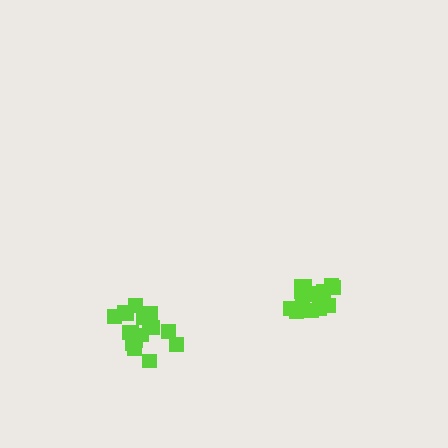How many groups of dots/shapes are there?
There are 2 groups.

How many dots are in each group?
Group 1: 17 dots, Group 2: 17 dots (34 total).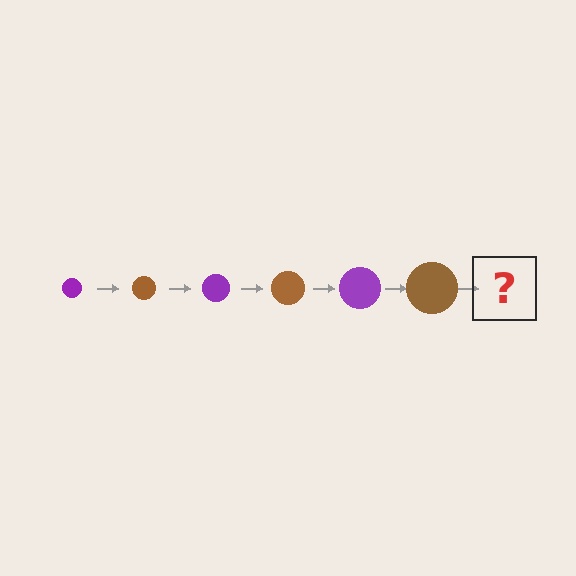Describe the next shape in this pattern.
It should be a purple circle, larger than the previous one.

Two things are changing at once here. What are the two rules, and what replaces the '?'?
The two rules are that the circle grows larger each step and the color cycles through purple and brown. The '?' should be a purple circle, larger than the previous one.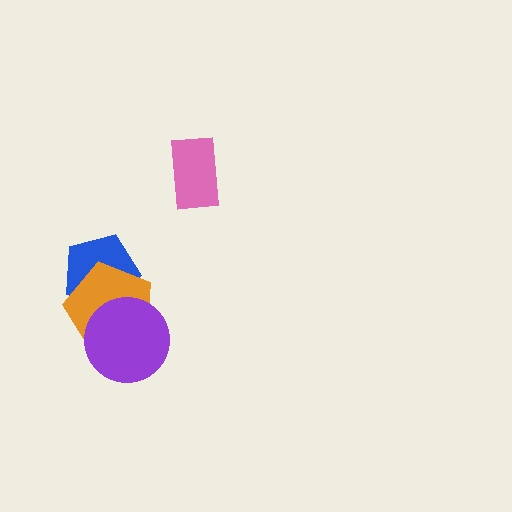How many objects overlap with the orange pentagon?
2 objects overlap with the orange pentagon.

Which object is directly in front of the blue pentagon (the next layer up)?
The orange pentagon is directly in front of the blue pentagon.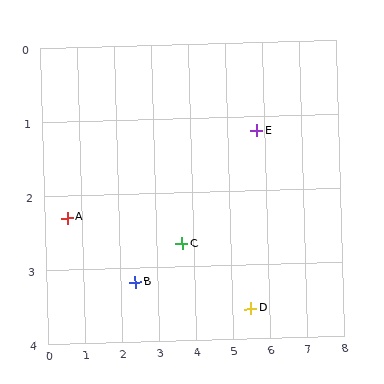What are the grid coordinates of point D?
Point D is at approximately (5.5, 3.6).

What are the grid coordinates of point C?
Point C is at approximately (3.7, 2.7).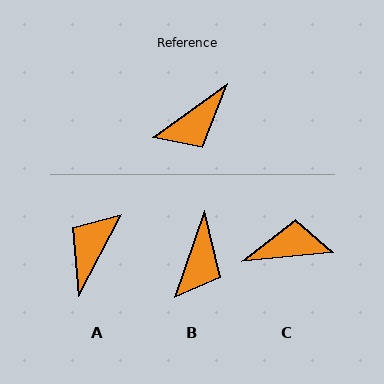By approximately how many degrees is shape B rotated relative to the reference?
Approximately 35 degrees counter-clockwise.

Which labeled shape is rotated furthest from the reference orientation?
A, about 154 degrees away.